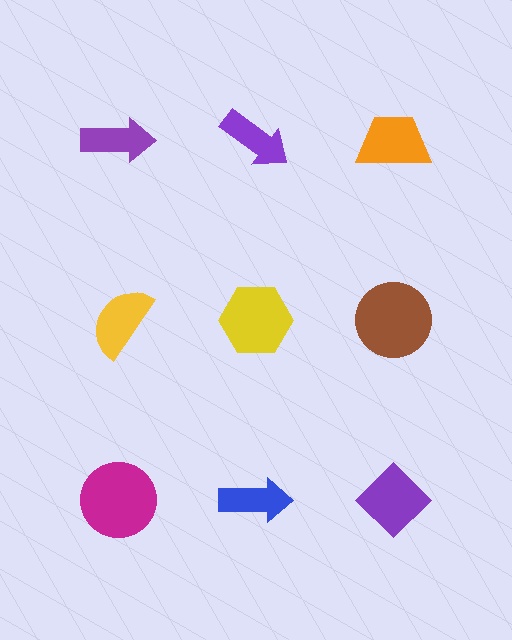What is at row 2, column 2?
A yellow hexagon.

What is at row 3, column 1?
A magenta circle.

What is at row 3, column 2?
A blue arrow.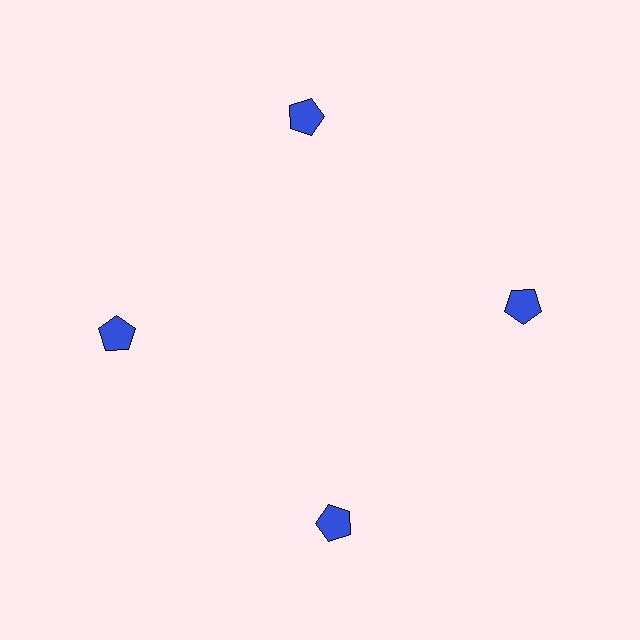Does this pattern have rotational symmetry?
Yes, this pattern has 4-fold rotational symmetry. It looks the same after rotating 90 degrees around the center.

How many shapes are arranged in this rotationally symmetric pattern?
There are 4 shapes, arranged in 4 groups of 1.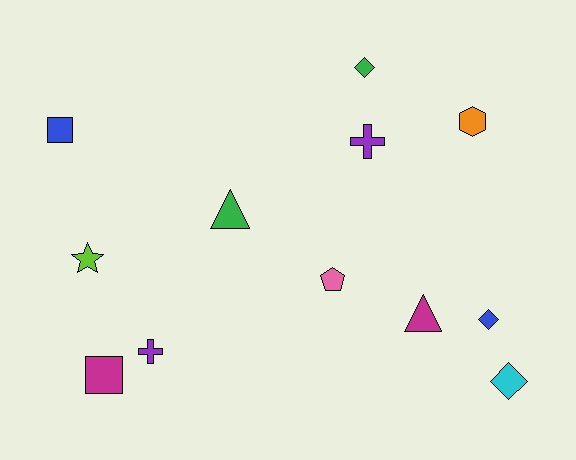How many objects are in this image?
There are 12 objects.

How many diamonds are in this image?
There are 3 diamonds.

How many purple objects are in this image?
There are 2 purple objects.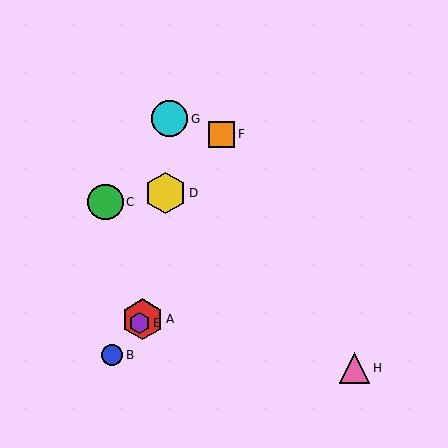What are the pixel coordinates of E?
Object E is at (139, 323).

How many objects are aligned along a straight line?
3 objects (A, B, E) are aligned along a straight line.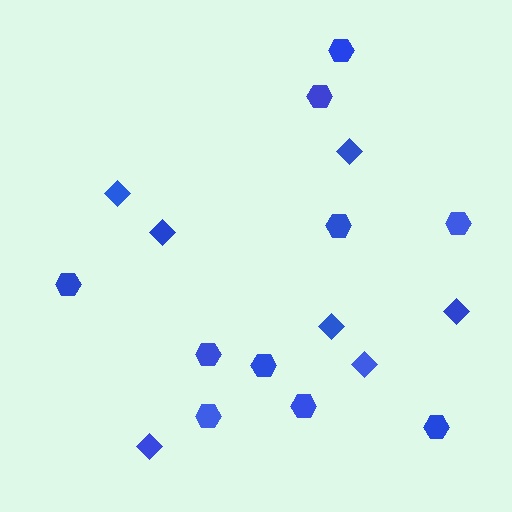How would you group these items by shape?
There are 2 groups: one group of hexagons (10) and one group of diamonds (7).